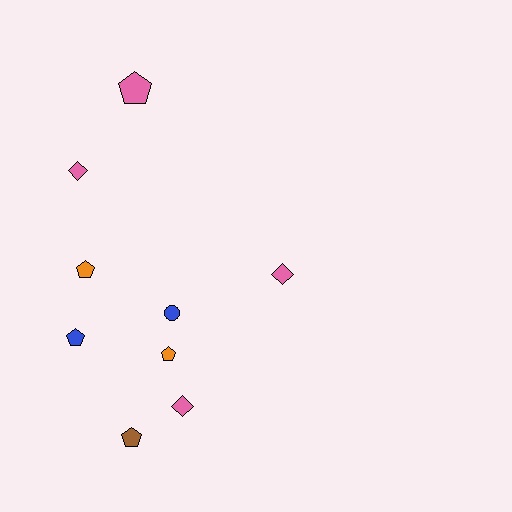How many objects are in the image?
There are 9 objects.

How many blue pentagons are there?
There is 1 blue pentagon.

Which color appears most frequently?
Pink, with 4 objects.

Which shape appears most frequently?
Pentagon, with 5 objects.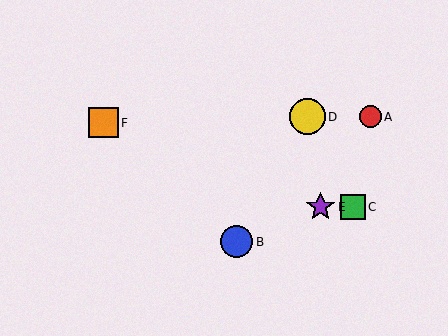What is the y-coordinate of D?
Object D is at y≈117.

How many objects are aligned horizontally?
2 objects (C, E) are aligned horizontally.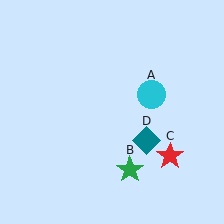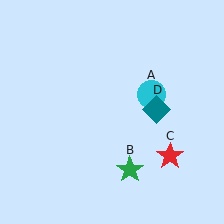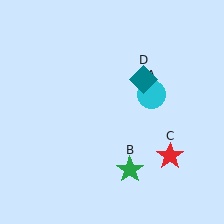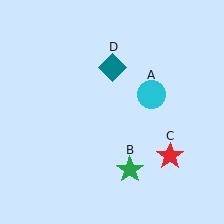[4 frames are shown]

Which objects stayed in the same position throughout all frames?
Cyan circle (object A) and green star (object B) and red star (object C) remained stationary.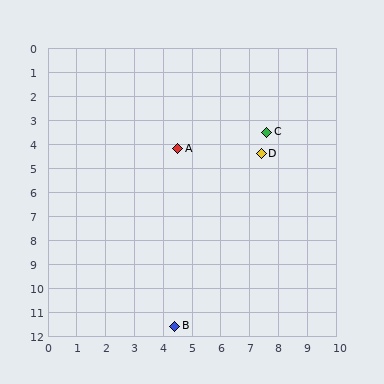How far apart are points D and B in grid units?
Points D and B are about 7.8 grid units apart.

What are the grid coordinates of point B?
Point B is at approximately (4.4, 11.6).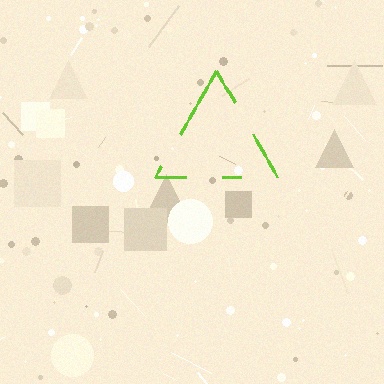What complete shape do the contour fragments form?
The contour fragments form a triangle.